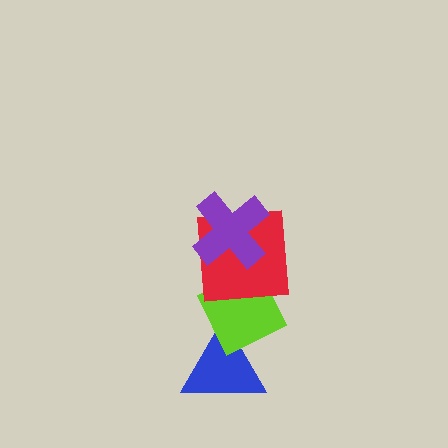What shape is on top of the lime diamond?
The red square is on top of the lime diamond.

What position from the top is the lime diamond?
The lime diamond is 3rd from the top.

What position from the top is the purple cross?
The purple cross is 1st from the top.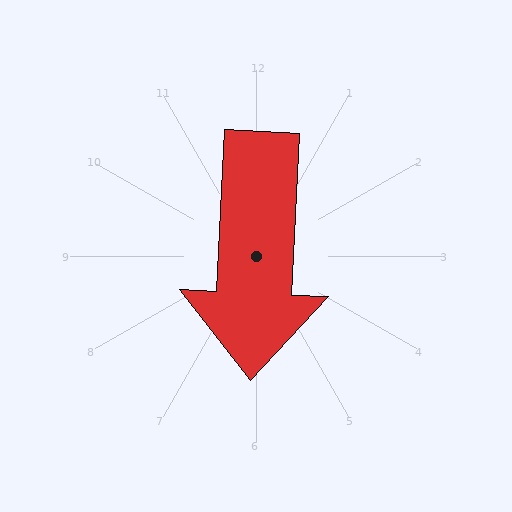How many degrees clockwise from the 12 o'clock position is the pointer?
Approximately 183 degrees.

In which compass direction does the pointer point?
South.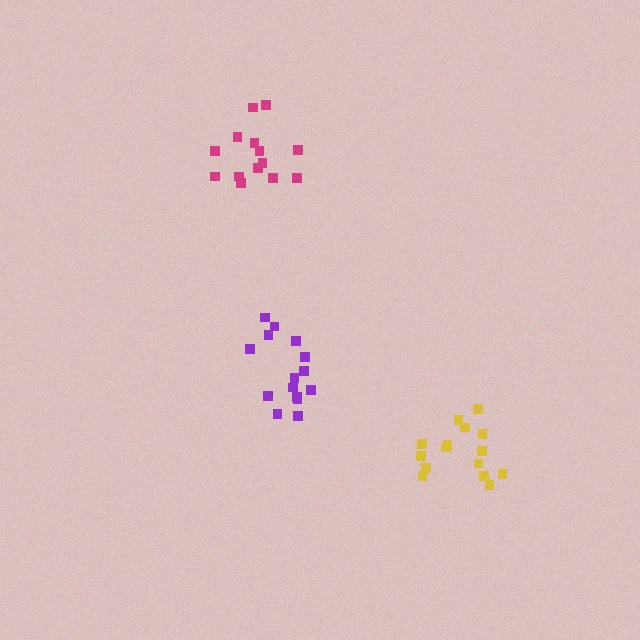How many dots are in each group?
Group 1: 14 dots, Group 2: 15 dots, Group 3: 15 dots (44 total).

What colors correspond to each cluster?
The clusters are colored: magenta, purple, yellow.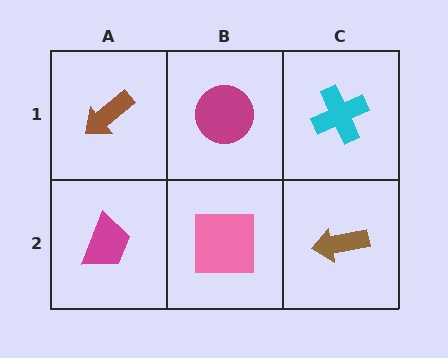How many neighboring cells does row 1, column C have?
2.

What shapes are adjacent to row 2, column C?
A cyan cross (row 1, column C), a pink square (row 2, column B).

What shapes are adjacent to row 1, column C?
A brown arrow (row 2, column C), a magenta circle (row 1, column B).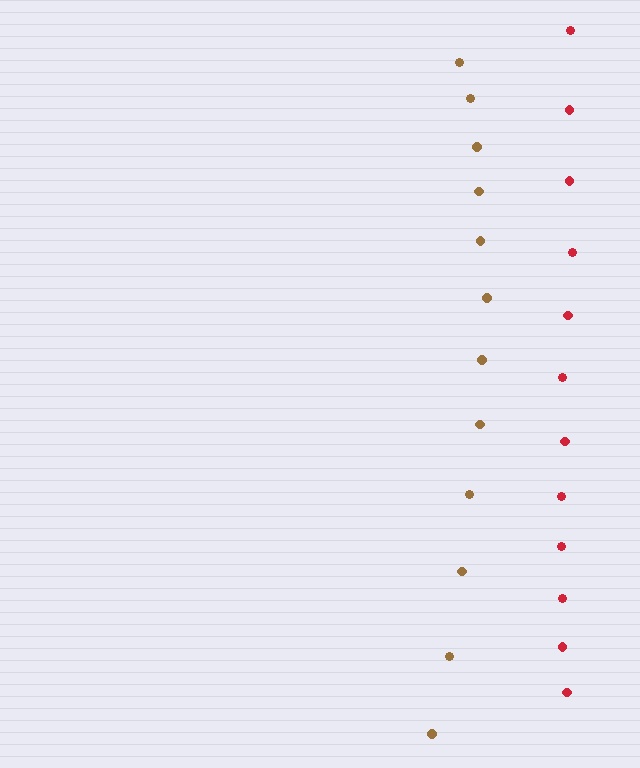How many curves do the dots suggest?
There are 2 distinct paths.